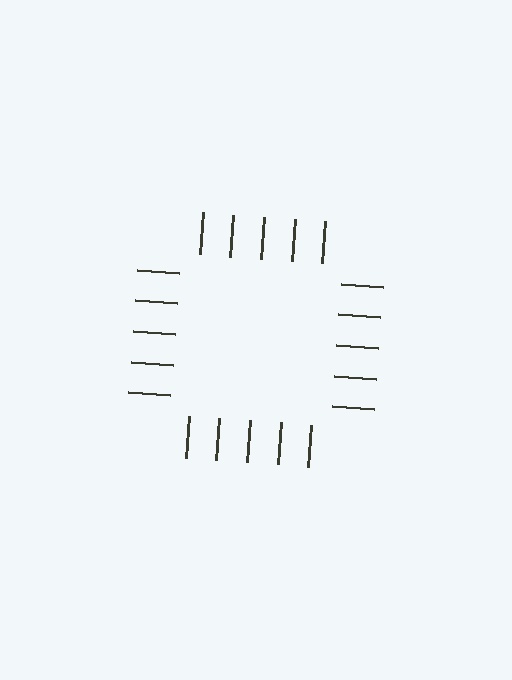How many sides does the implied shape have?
4 sides — the line-ends trace a square.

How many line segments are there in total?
20 — 5 along each of the 4 edges.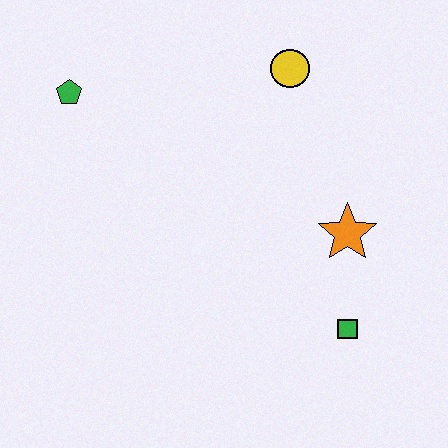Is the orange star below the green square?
No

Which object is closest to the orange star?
The green square is closest to the orange star.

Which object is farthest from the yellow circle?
The green square is farthest from the yellow circle.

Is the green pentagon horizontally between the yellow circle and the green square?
No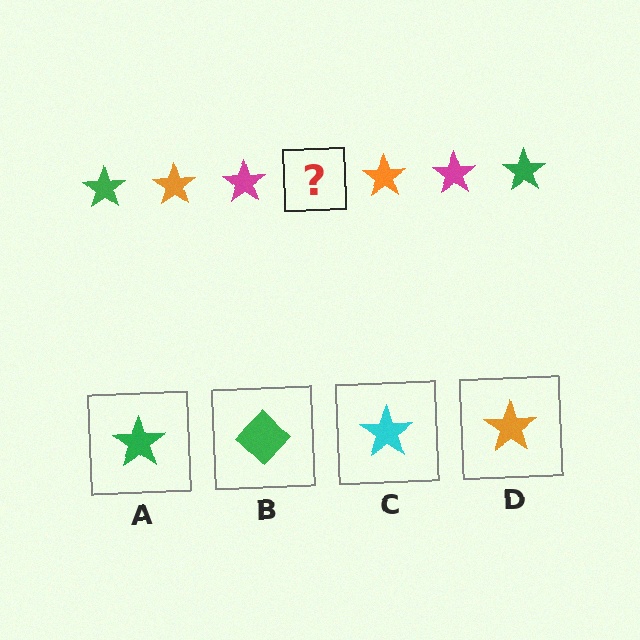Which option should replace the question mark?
Option A.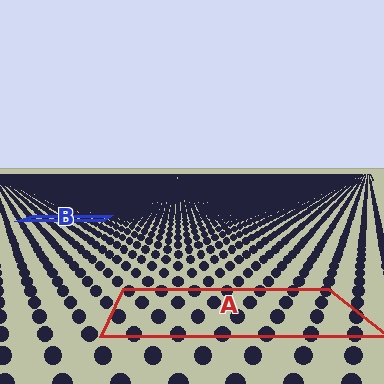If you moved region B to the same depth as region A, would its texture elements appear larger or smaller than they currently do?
They would appear larger. At a closer depth, the same texture elements are projected at a bigger on-screen size.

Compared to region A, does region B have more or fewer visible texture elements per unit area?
Region B has more texture elements per unit area — they are packed more densely because it is farther away.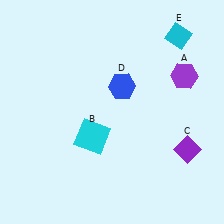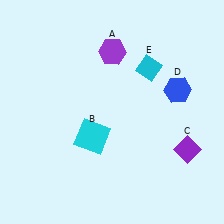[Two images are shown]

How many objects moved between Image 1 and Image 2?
3 objects moved between the two images.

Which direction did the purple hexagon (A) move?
The purple hexagon (A) moved left.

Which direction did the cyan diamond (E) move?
The cyan diamond (E) moved down.